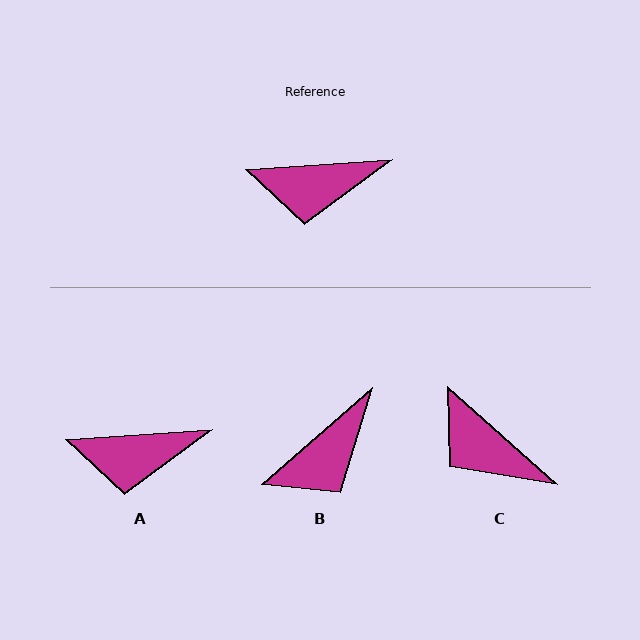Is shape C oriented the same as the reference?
No, it is off by about 46 degrees.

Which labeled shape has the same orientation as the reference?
A.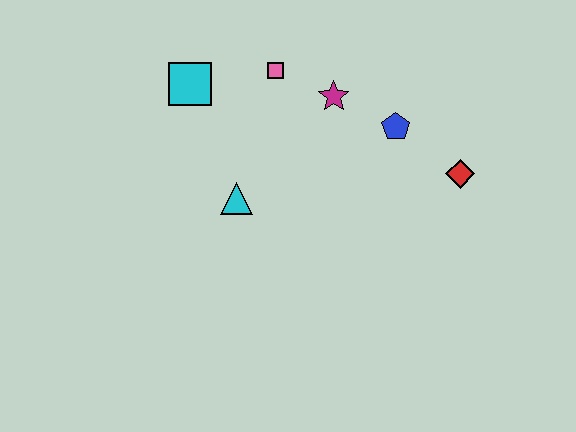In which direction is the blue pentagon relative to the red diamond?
The blue pentagon is to the left of the red diamond.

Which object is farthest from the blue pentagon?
The cyan square is farthest from the blue pentagon.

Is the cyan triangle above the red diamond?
No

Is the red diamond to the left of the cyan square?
No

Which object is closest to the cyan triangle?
The cyan square is closest to the cyan triangle.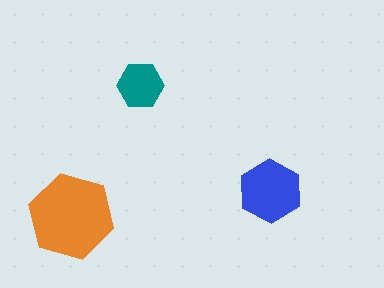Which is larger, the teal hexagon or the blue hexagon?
The blue one.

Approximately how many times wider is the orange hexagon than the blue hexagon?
About 1.5 times wider.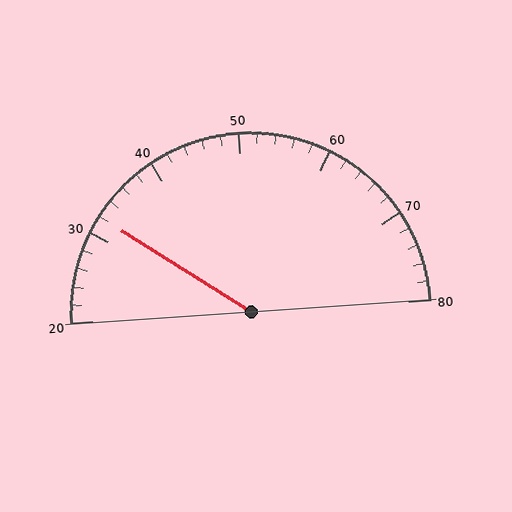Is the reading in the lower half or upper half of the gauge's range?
The reading is in the lower half of the range (20 to 80).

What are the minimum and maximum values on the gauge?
The gauge ranges from 20 to 80.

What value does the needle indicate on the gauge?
The needle indicates approximately 32.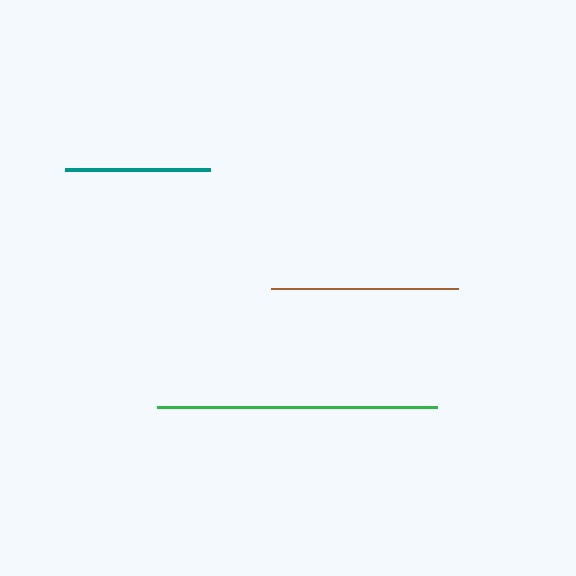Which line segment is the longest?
The green line is the longest at approximately 281 pixels.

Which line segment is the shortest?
The teal line is the shortest at approximately 145 pixels.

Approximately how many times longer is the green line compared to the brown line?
The green line is approximately 1.5 times the length of the brown line.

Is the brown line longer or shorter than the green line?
The green line is longer than the brown line.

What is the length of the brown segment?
The brown segment is approximately 186 pixels long.